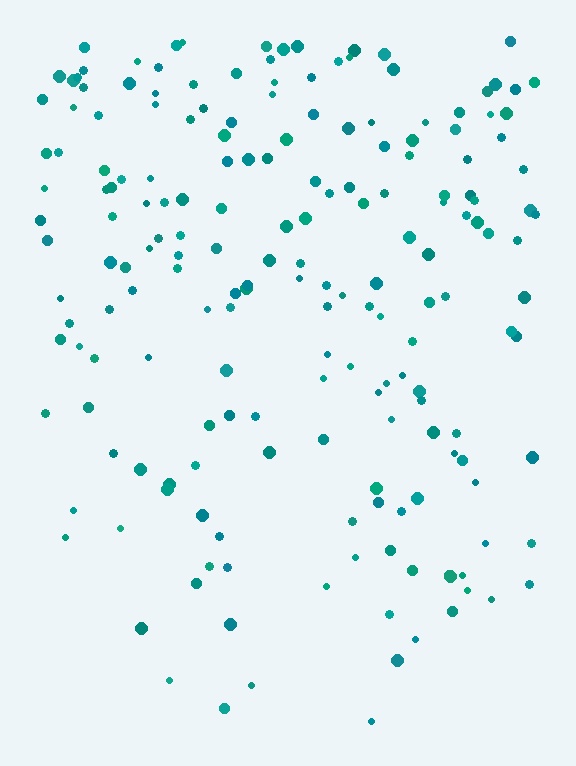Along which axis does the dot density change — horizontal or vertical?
Vertical.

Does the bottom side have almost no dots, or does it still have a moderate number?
Still a moderate number, just noticeably fewer than the top.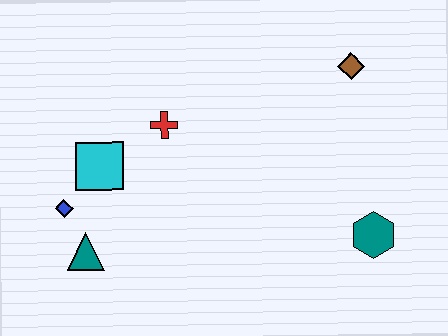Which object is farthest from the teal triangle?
The brown diamond is farthest from the teal triangle.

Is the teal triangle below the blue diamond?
Yes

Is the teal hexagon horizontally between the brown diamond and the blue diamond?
No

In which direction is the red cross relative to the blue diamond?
The red cross is to the right of the blue diamond.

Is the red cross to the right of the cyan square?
Yes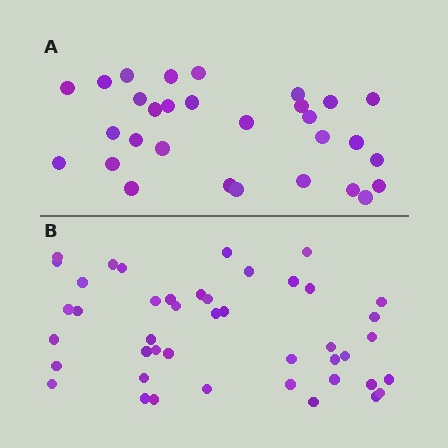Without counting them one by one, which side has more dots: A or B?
Region B (the bottom region) has more dots.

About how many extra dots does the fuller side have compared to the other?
Region B has approximately 15 more dots than region A.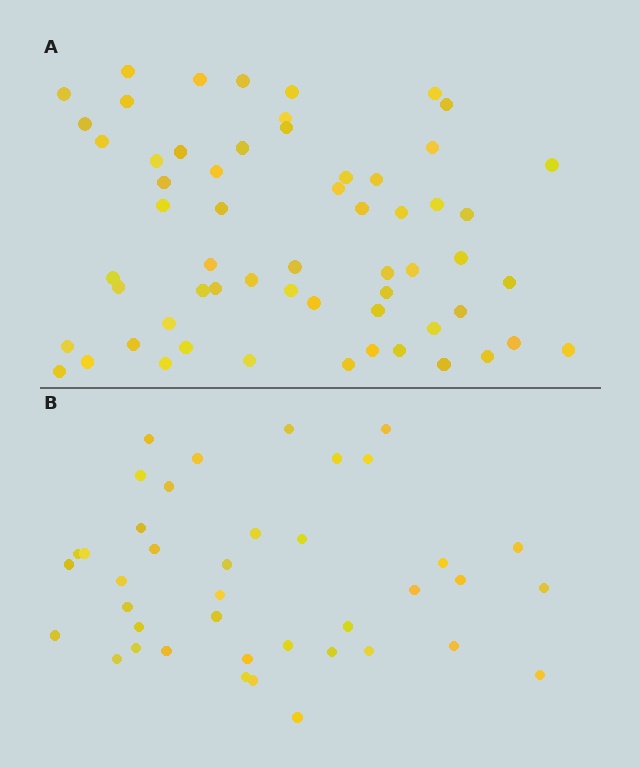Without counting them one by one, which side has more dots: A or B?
Region A (the top region) has more dots.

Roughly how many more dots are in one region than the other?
Region A has approximately 20 more dots than region B.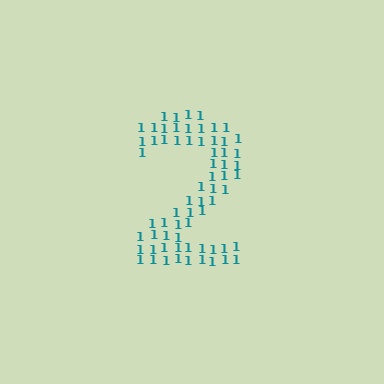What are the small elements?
The small elements are digit 1's.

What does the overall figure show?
The overall figure shows the digit 2.